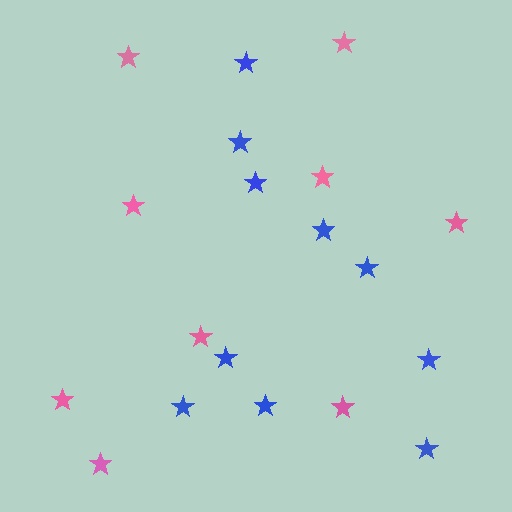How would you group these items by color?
There are 2 groups: one group of blue stars (10) and one group of pink stars (9).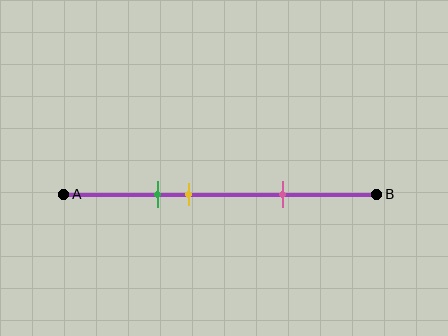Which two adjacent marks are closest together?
The green and yellow marks are the closest adjacent pair.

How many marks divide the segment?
There are 3 marks dividing the segment.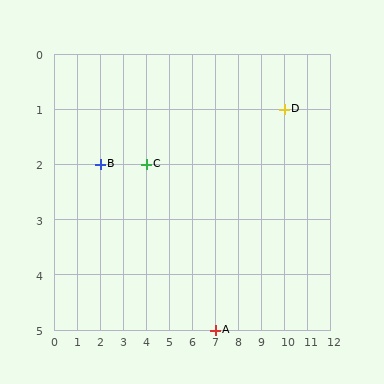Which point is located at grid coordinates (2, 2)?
Point B is at (2, 2).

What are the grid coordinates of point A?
Point A is at grid coordinates (7, 5).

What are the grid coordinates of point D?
Point D is at grid coordinates (10, 1).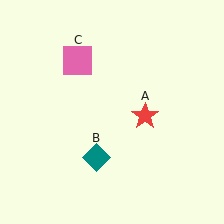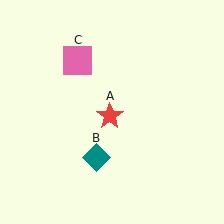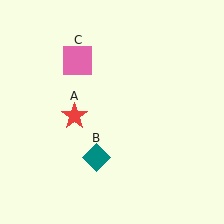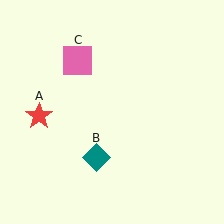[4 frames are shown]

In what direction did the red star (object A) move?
The red star (object A) moved left.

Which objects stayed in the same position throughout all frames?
Teal diamond (object B) and pink square (object C) remained stationary.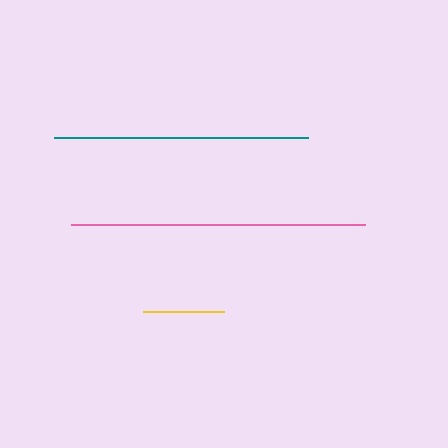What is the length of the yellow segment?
The yellow segment is approximately 81 pixels long.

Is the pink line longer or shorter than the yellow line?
The pink line is longer than the yellow line.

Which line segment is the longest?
The pink line is the longest at approximately 293 pixels.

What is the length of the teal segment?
The teal segment is approximately 254 pixels long.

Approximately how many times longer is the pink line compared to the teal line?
The pink line is approximately 1.2 times the length of the teal line.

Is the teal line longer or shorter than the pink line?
The pink line is longer than the teal line.